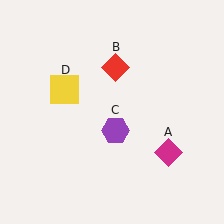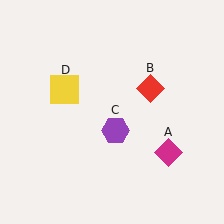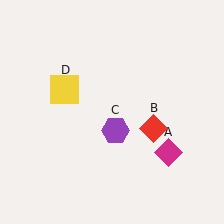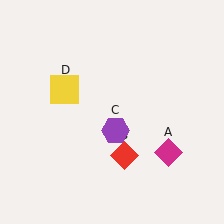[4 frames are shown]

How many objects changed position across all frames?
1 object changed position: red diamond (object B).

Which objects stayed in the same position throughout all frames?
Magenta diamond (object A) and purple hexagon (object C) and yellow square (object D) remained stationary.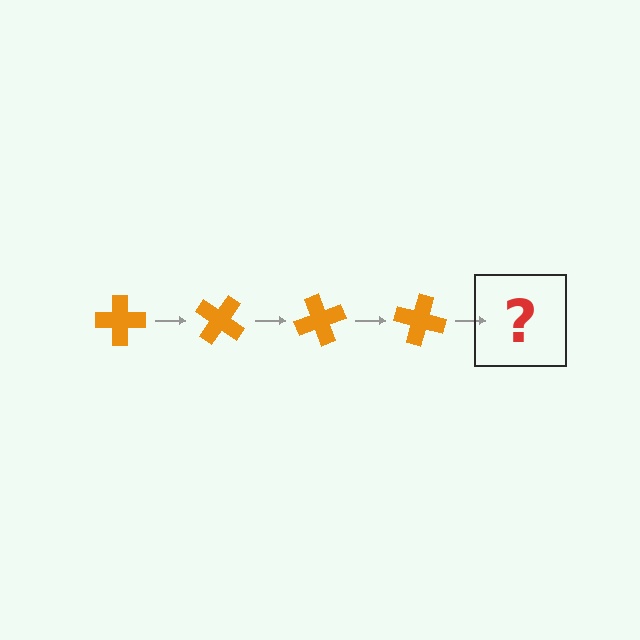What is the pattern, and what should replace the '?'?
The pattern is that the cross rotates 35 degrees each step. The '?' should be an orange cross rotated 140 degrees.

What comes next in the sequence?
The next element should be an orange cross rotated 140 degrees.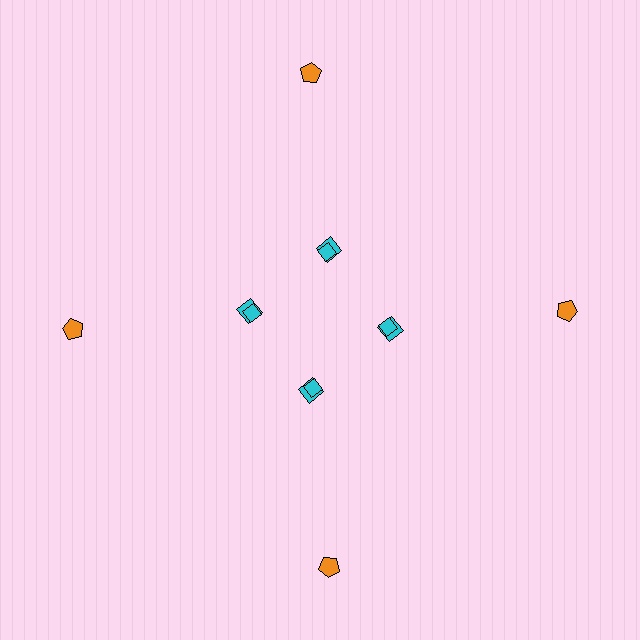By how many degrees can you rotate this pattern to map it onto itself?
The pattern maps onto itself every 90 degrees of rotation.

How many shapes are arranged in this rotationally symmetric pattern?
There are 12 shapes, arranged in 4 groups of 3.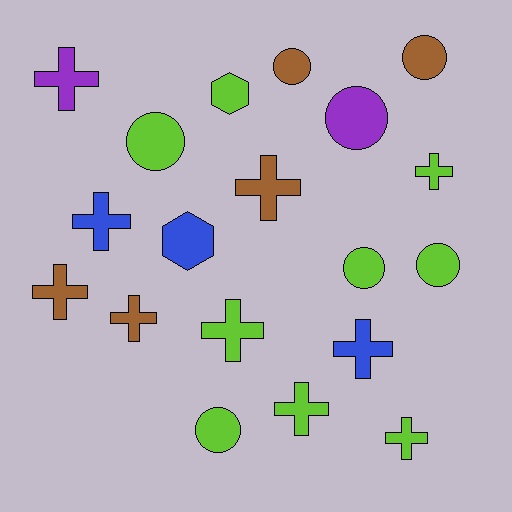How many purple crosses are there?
There is 1 purple cross.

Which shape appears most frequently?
Cross, with 10 objects.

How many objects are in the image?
There are 19 objects.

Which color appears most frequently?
Lime, with 9 objects.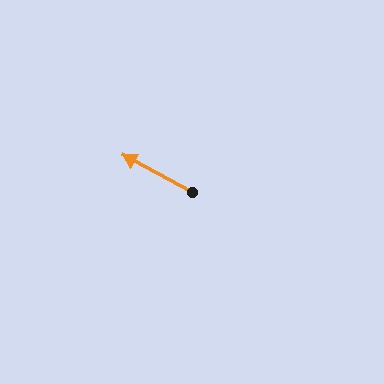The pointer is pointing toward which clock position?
Roughly 10 o'clock.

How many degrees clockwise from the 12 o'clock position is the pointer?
Approximately 298 degrees.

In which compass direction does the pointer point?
Northwest.